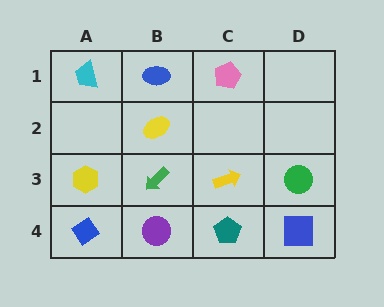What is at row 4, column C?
A teal pentagon.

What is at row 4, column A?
A blue diamond.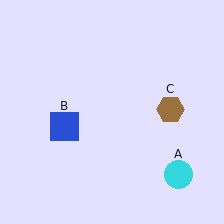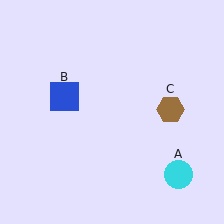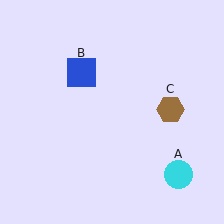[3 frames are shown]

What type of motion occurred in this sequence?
The blue square (object B) rotated clockwise around the center of the scene.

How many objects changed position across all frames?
1 object changed position: blue square (object B).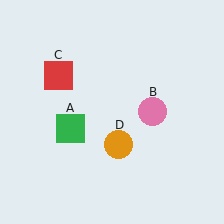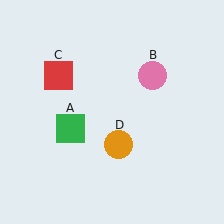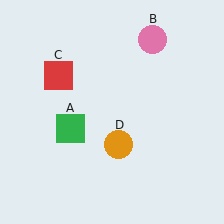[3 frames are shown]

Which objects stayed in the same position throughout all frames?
Green square (object A) and red square (object C) and orange circle (object D) remained stationary.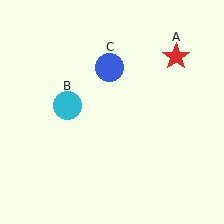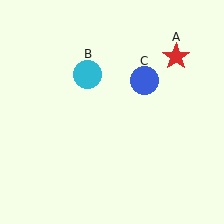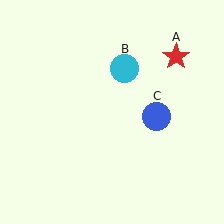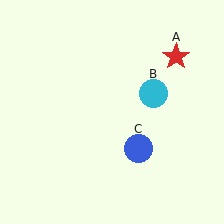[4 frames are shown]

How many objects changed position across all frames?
2 objects changed position: cyan circle (object B), blue circle (object C).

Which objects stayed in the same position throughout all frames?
Red star (object A) remained stationary.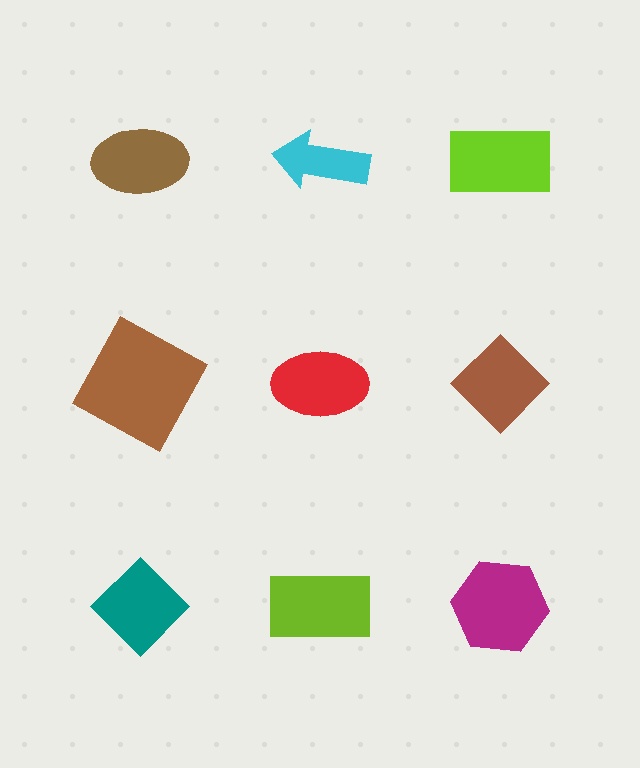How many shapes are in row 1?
3 shapes.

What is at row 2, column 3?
A brown diamond.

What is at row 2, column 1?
A brown square.